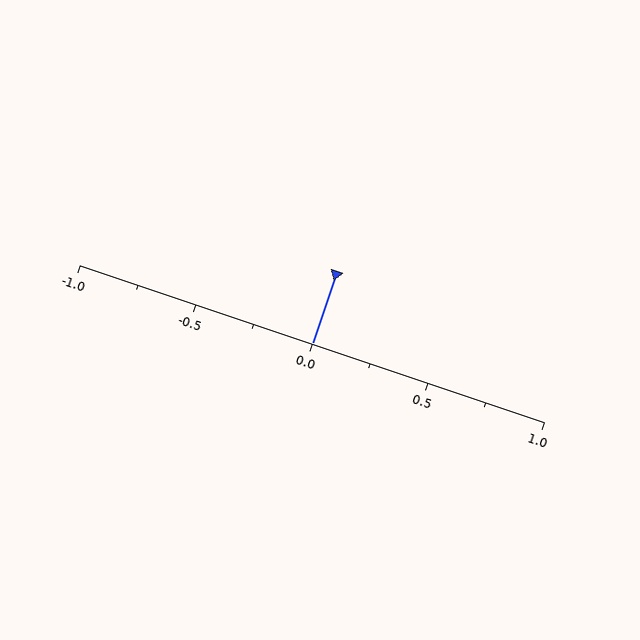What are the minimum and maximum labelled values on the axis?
The axis runs from -1.0 to 1.0.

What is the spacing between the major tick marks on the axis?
The major ticks are spaced 0.5 apart.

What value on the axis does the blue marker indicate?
The marker indicates approximately 0.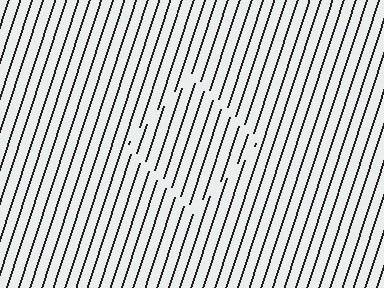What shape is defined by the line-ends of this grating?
An illusory square. The interior of the shape contains the same grating, shifted by half a period — the contour is defined by the phase discontinuity where line-ends from the inner and outer gratings abut.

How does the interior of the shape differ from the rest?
The interior of the shape contains the same grating, shifted by half a period — the contour is defined by the phase discontinuity where line-ends from the inner and outer gratings abut.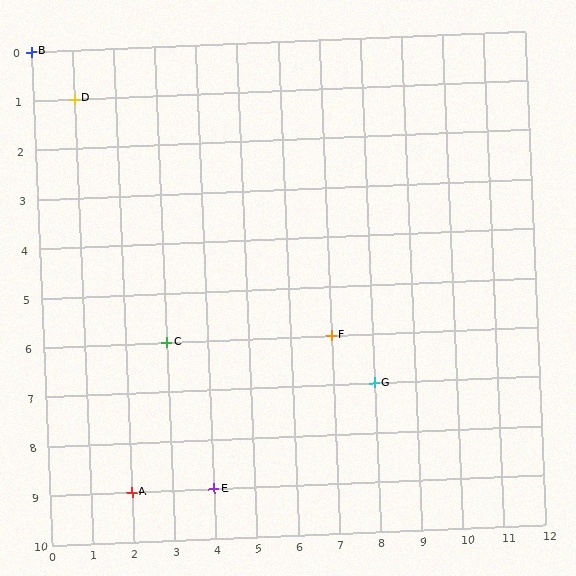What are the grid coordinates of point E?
Point E is at grid coordinates (4, 9).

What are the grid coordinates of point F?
Point F is at grid coordinates (7, 6).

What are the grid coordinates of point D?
Point D is at grid coordinates (1, 1).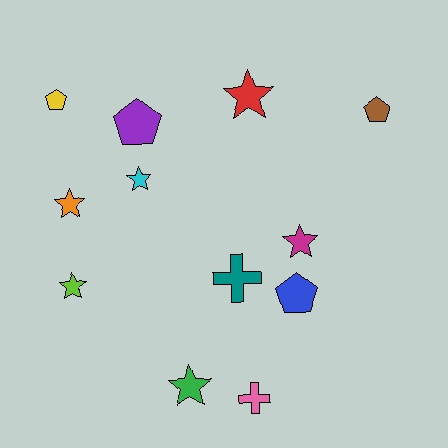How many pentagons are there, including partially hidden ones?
There are 4 pentagons.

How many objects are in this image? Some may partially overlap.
There are 12 objects.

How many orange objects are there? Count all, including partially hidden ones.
There is 1 orange object.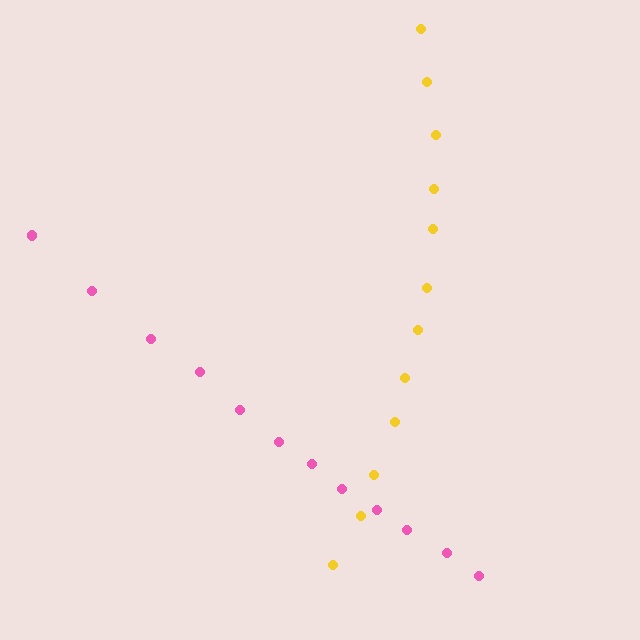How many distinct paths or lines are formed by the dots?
There are 2 distinct paths.